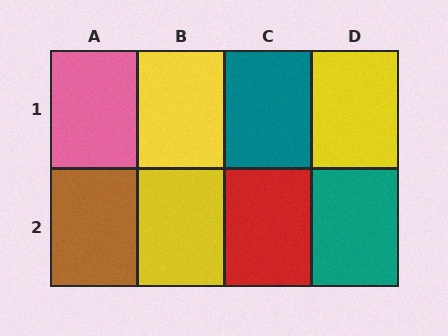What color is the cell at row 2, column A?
Brown.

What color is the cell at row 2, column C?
Red.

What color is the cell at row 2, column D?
Teal.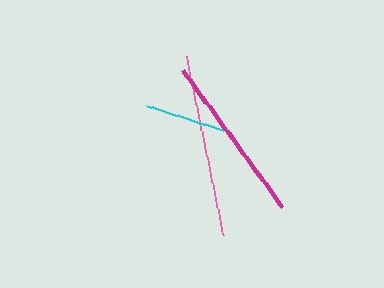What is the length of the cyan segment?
The cyan segment is approximately 79 pixels long.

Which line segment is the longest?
The pink line is the longest at approximately 183 pixels.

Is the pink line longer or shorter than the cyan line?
The pink line is longer than the cyan line.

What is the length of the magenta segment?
The magenta segment is approximately 169 pixels long.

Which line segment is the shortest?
The cyan line is the shortest at approximately 79 pixels.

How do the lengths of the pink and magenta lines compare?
The pink and magenta lines are approximately the same length.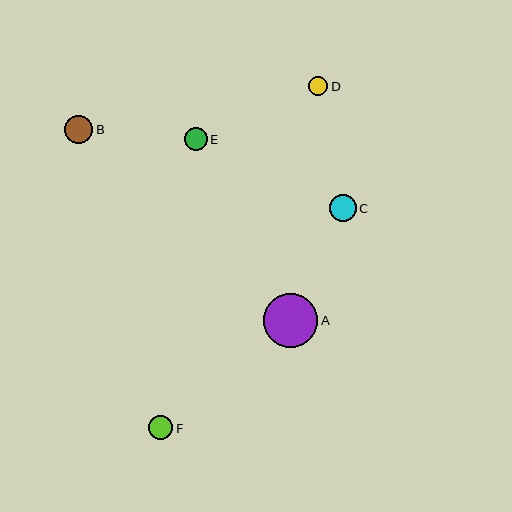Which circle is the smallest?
Circle D is the smallest with a size of approximately 19 pixels.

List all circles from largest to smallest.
From largest to smallest: A, B, C, F, E, D.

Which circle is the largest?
Circle A is the largest with a size of approximately 54 pixels.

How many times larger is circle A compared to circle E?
Circle A is approximately 2.4 times the size of circle E.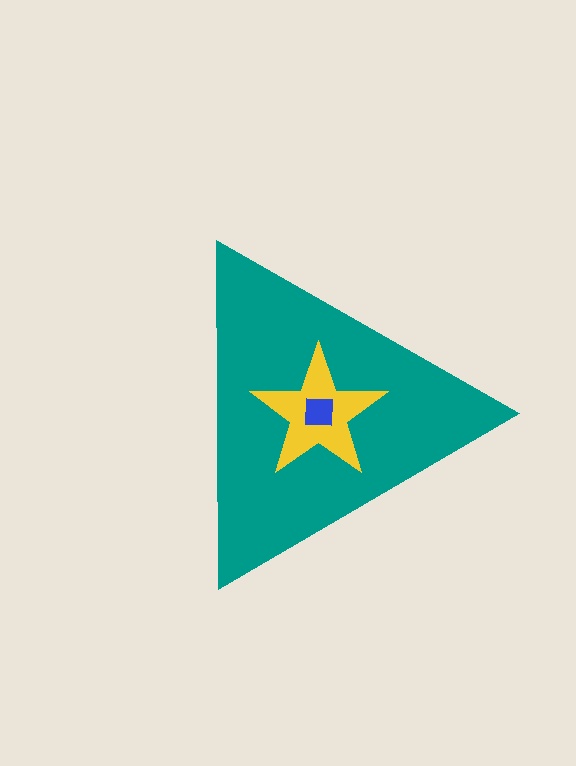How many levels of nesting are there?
3.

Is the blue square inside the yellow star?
Yes.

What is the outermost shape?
The teal triangle.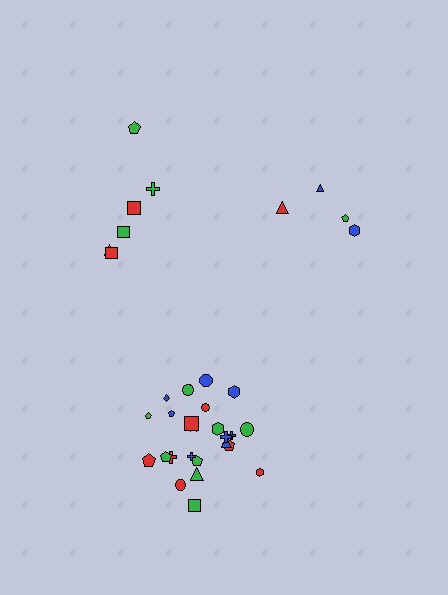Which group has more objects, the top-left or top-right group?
The top-left group.